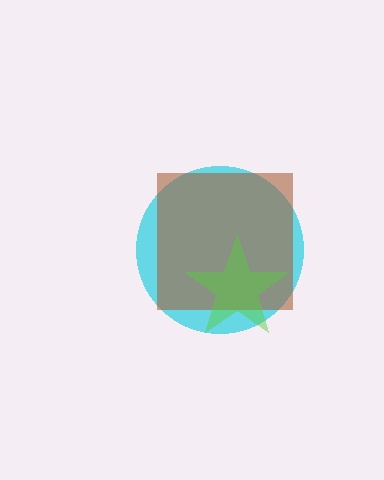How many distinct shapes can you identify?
There are 3 distinct shapes: a cyan circle, a brown square, a lime star.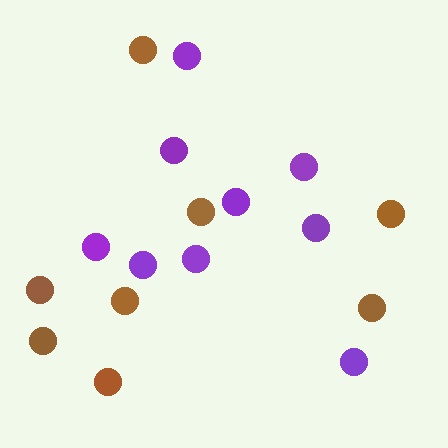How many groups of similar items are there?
There are 2 groups: one group of brown circles (8) and one group of purple circles (9).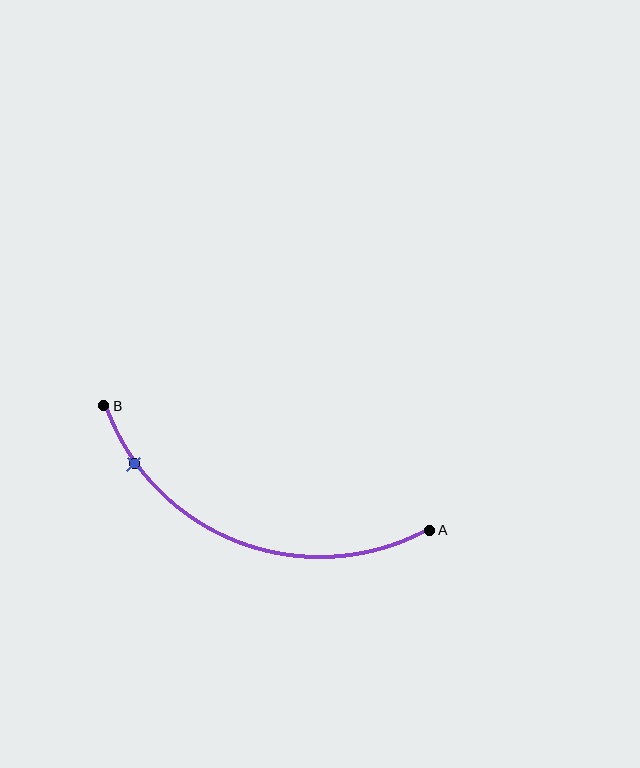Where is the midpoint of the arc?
The arc midpoint is the point on the curve farthest from the straight line joining A and B. It sits below that line.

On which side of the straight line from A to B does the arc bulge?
The arc bulges below the straight line connecting A and B.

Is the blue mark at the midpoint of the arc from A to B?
No. The blue mark lies on the arc but is closer to endpoint B. The arc midpoint would be at the point on the curve equidistant along the arc from both A and B.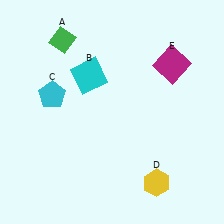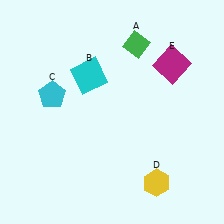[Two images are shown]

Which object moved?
The green diamond (A) moved right.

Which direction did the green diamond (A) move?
The green diamond (A) moved right.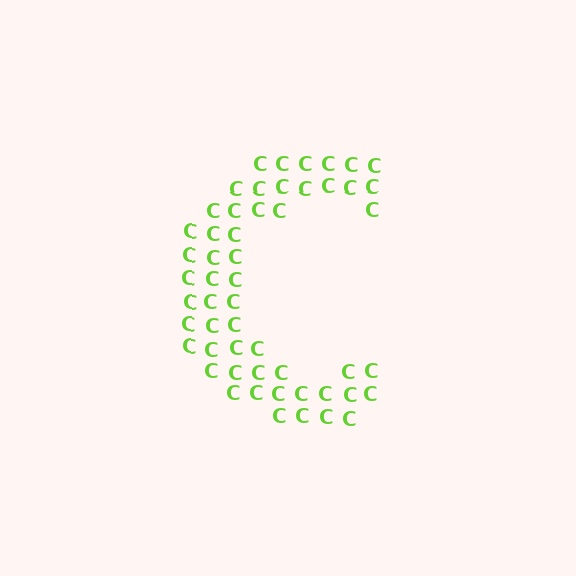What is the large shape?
The large shape is the letter C.